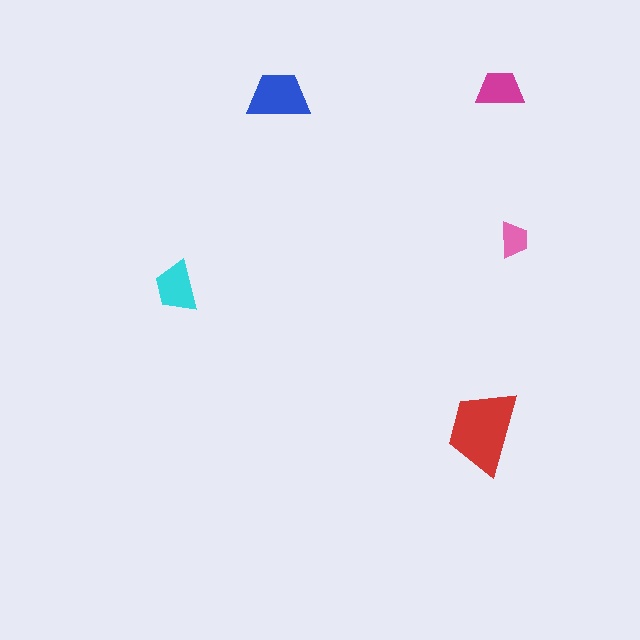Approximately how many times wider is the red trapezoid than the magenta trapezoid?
About 2 times wider.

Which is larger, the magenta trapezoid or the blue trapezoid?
The blue one.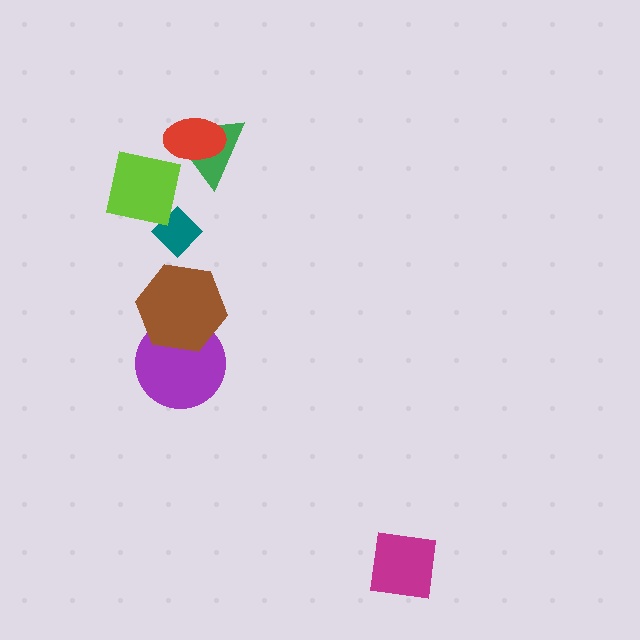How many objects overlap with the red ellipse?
1 object overlaps with the red ellipse.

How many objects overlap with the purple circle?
1 object overlaps with the purple circle.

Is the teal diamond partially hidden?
Yes, it is partially covered by another shape.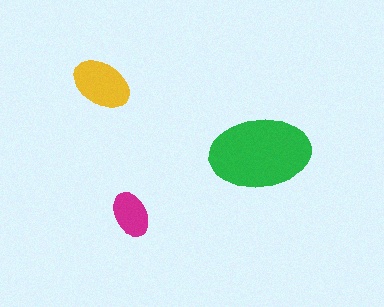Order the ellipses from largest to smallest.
the green one, the yellow one, the magenta one.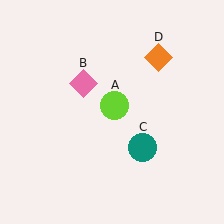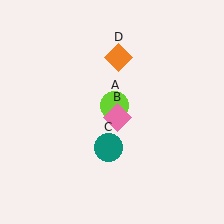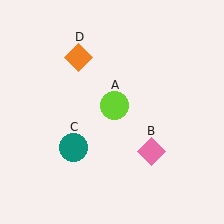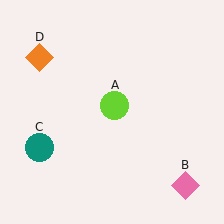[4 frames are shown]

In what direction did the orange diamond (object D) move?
The orange diamond (object D) moved left.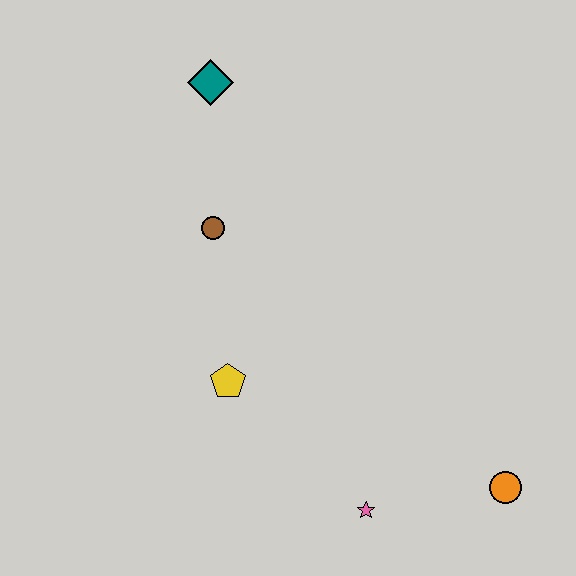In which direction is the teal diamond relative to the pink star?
The teal diamond is above the pink star.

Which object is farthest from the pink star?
The teal diamond is farthest from the pink star.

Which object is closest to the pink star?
The orange circle is closest to the pink star.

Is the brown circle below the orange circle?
No